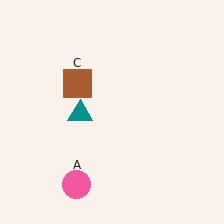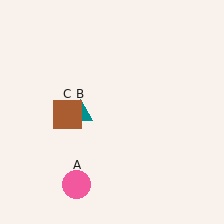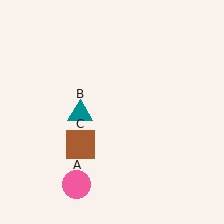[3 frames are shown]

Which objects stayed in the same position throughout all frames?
Pink circle (object A) and teal triangle (object B) remained stationary.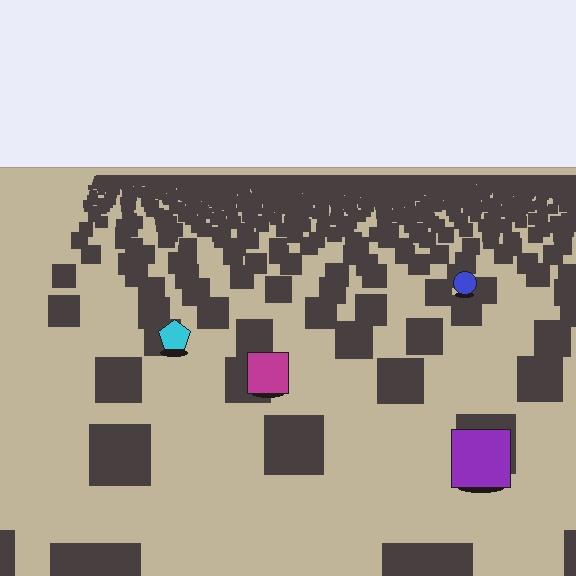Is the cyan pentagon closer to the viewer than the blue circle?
Yes. The cyan pentagon is closer — you can tell from the texture gradient: the ground texture is coarser near it.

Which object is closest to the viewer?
The purple square is closest. The texture marks near it are larger and more spread out.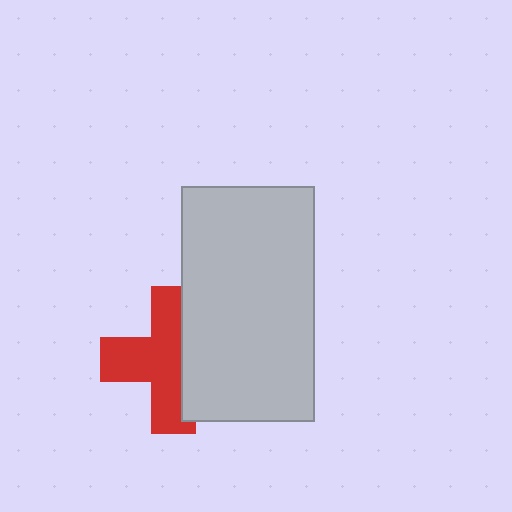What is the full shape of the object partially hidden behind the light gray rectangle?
The partially hidden object is a red cross.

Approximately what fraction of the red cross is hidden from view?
Roughly 38% of the red cross is hidden behind the light gray rectangle.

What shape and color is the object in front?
The object in front is a light gray rectangle.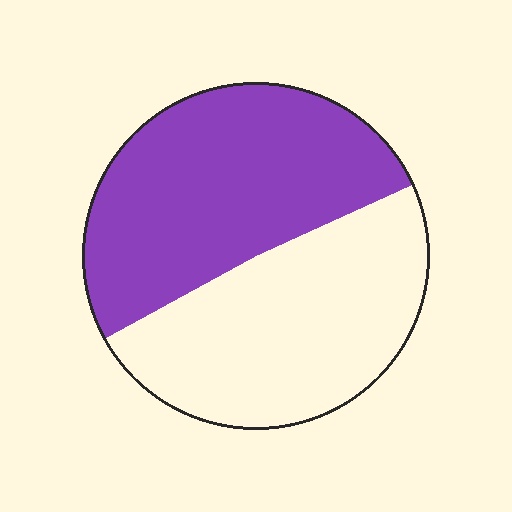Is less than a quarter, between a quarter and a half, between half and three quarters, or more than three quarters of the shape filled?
Between half and three quarters.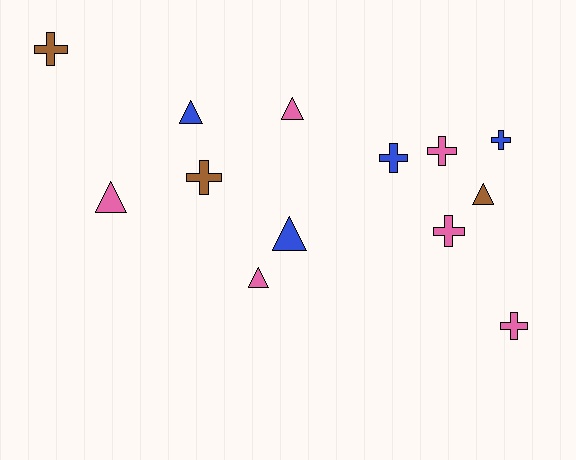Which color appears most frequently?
Pink, with 6 objects.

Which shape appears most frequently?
Cross, with 7 objects.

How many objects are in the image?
There are 13 objects.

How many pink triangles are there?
There are 3 pink triangles.